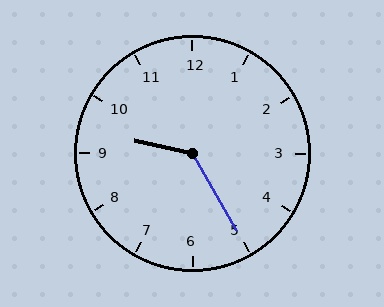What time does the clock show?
9:25.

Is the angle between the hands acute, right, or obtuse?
It is obtuse.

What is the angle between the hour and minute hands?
Approximately 132 degrees.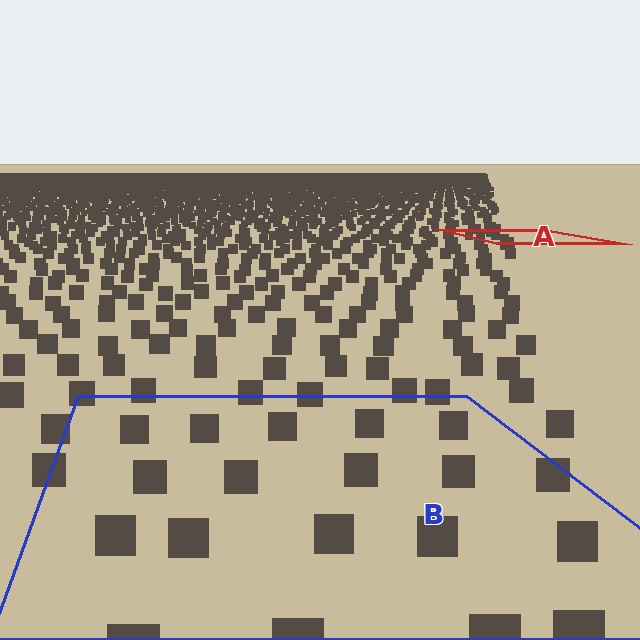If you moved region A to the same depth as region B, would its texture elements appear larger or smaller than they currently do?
They would appear larger. At a closer depth, the same texture elements are projected at a bigger on-screen size.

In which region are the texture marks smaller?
The texture marks are smaller in region A, because it is farther away.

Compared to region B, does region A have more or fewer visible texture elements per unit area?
Region A has more texture elements per unit area — they are packed more densely because it is farther away.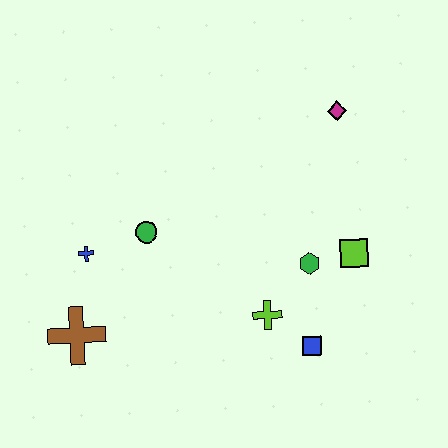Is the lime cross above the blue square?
Yes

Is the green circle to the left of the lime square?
Yes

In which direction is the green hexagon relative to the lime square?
The green hexagon is to the left of the lime square.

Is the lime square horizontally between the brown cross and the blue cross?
No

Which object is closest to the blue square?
The lime cross is closest to the blue square.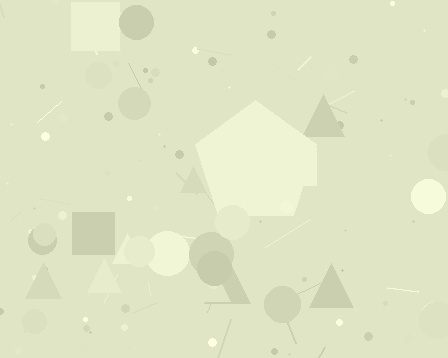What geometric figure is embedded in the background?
A pentagon is embedded in the background.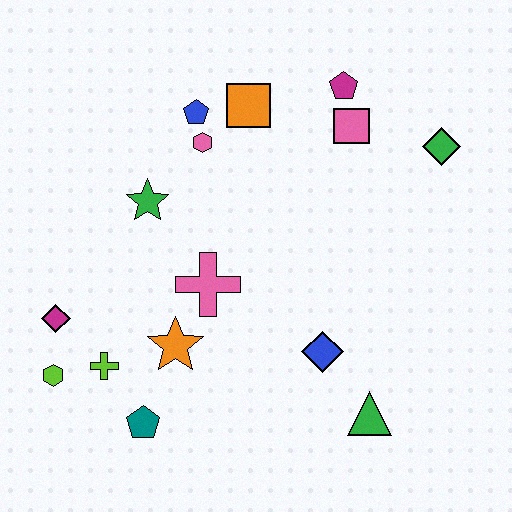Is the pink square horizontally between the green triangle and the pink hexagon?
Yes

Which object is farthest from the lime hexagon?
The green diamond is farthest from the lime hexagon.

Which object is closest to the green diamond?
The pink square is closest to the green diamond.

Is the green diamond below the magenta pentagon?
Yes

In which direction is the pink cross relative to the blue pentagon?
The pink cross is below the blue pentagon.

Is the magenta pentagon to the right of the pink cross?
Yes